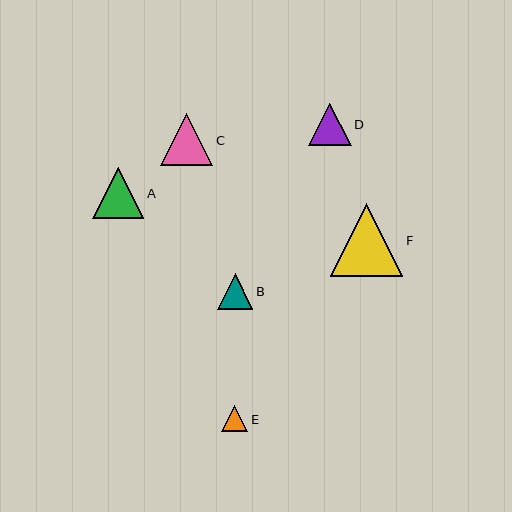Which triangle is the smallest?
Triangle E is the smallest with a size of approximately 26 pixels.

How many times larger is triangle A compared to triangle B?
Triangle A is approximately 1.5 times the size of triangle B.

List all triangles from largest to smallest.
From largest to smallest: F, C, A, D, B, E.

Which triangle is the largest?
Triangle F is the largest with a size of approximately 73 pixels.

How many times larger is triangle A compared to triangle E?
Triangle A is approximately 1.9 times the size of triangle E.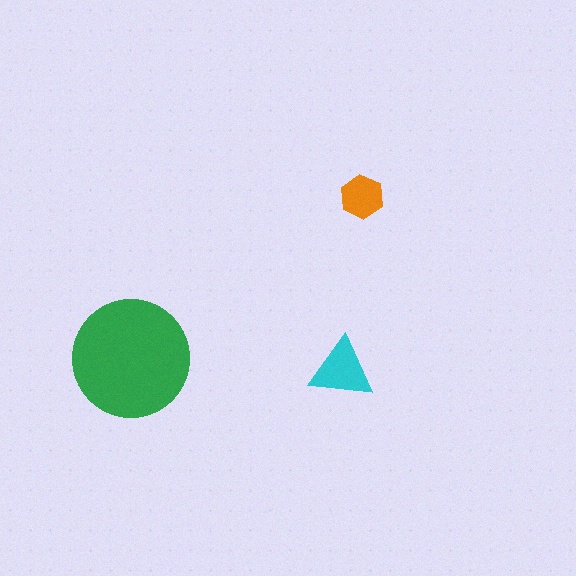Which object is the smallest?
The orange hexagon.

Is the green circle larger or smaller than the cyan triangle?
Larger.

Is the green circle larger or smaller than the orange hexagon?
Larger.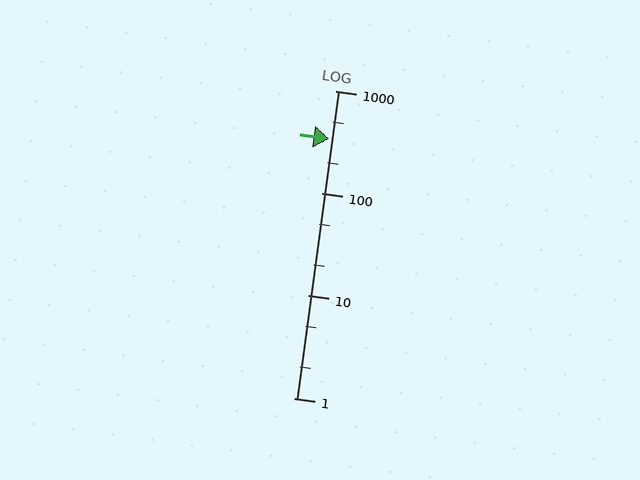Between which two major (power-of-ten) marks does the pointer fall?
The pointer is between 100 and 1000.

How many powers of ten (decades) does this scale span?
The scale spans 3 decades, from 1 to 1000.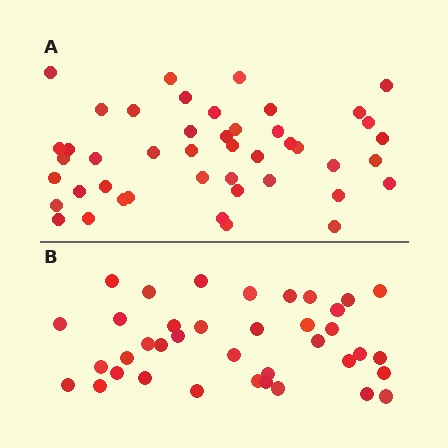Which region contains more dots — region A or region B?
Region A (the top region) has more dots.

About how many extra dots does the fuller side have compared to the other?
Region A has roughly 8 or so more dots than region B.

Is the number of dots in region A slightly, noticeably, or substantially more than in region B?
Region A has only slightly more — the two regions are fairly close. The ratio is roughly 1.2 to 1.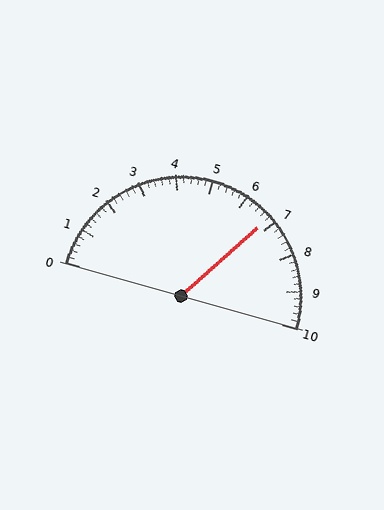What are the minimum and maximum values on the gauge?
The gauge ranges from 0 to 10.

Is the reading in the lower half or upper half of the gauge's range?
The reading is in the upper half of the range (0 to 10).